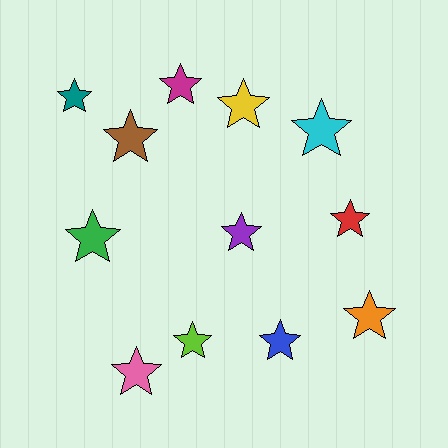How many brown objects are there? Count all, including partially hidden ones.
There is 1 brown object.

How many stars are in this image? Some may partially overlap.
There are 12 stars.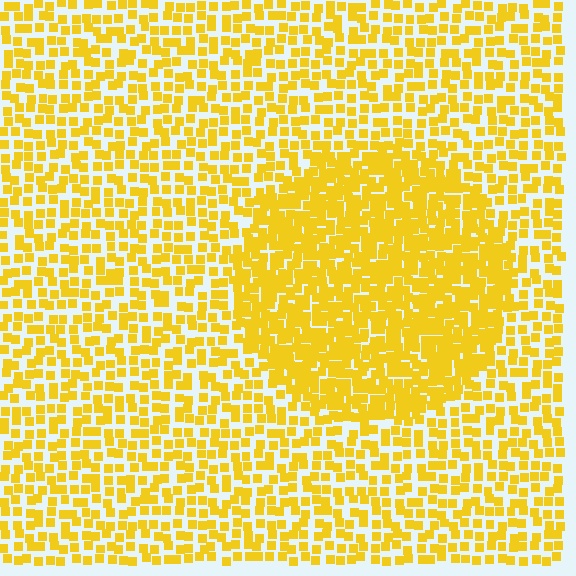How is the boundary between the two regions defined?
The boundary is defined by a change in element density (approximately 1.9x ratio). All elements are the same color, size, and shape.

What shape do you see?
I see a circle.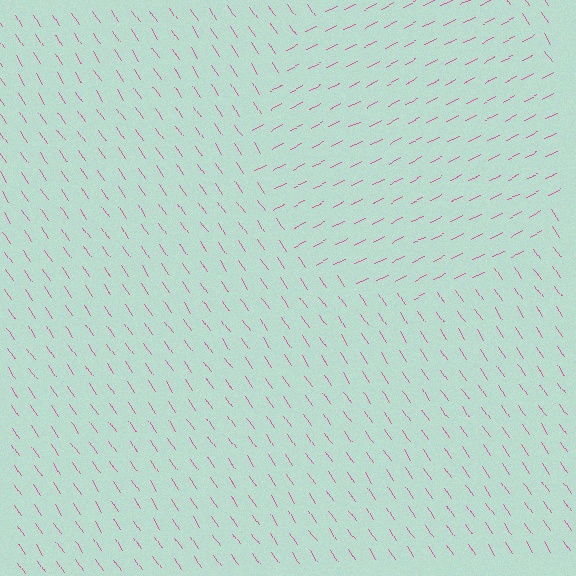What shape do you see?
I see a circle.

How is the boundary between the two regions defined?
The boundary is defined purely by a change in line orientation (approximately 82 degrees difference). All lines are the same color and thickness.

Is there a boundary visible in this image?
Yes, there is a texture boundary formed by a change in line orientation.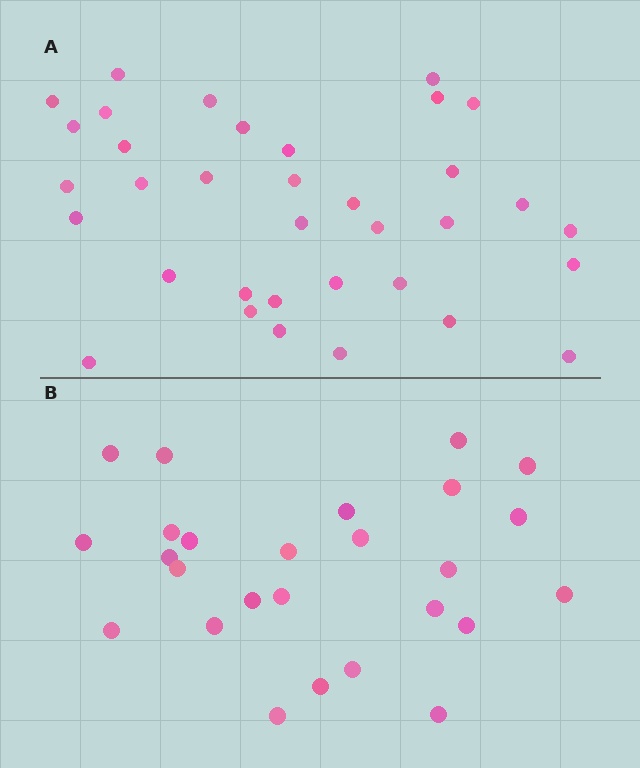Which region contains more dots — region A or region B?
Region A (the top region) has more dots.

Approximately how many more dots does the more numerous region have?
Region A has roughly 8 or so more dots than region B.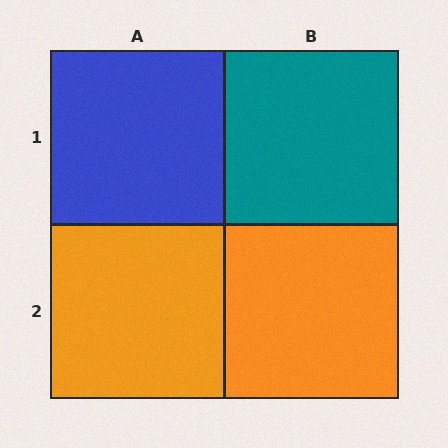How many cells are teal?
1 cell is teal.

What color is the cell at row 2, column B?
Orange.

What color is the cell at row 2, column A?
Orange.